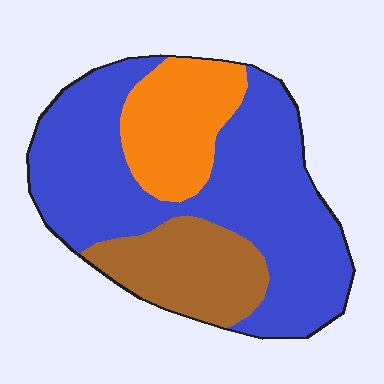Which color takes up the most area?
Blue, at roughly 60%.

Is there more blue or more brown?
Blue.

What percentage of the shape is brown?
Brown covers 20% of the shape.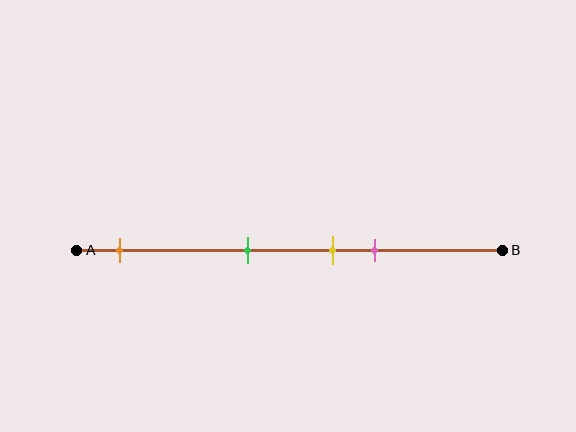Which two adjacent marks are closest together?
The yellow and pink marks are the closest adjacent pair.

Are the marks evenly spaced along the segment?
No, the marks are not evenly spaced.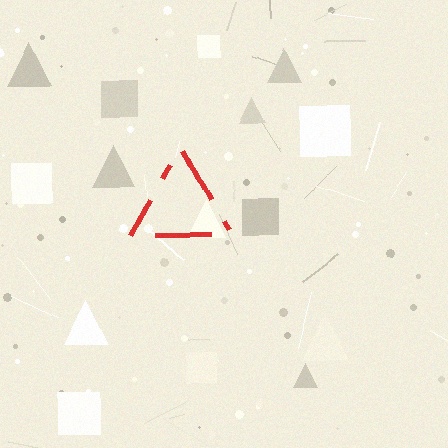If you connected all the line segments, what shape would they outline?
They would outline a triangle.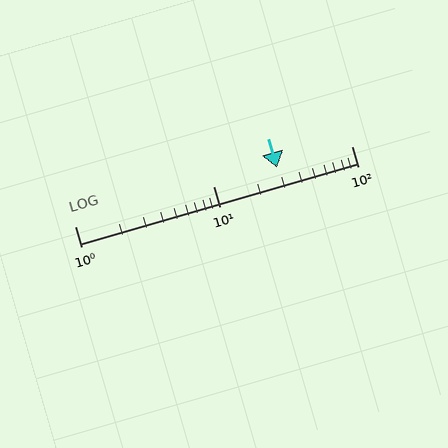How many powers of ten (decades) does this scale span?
The scale spans 2 decades, from 1 to 100.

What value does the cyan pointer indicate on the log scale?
The pointer indicates approximately 29.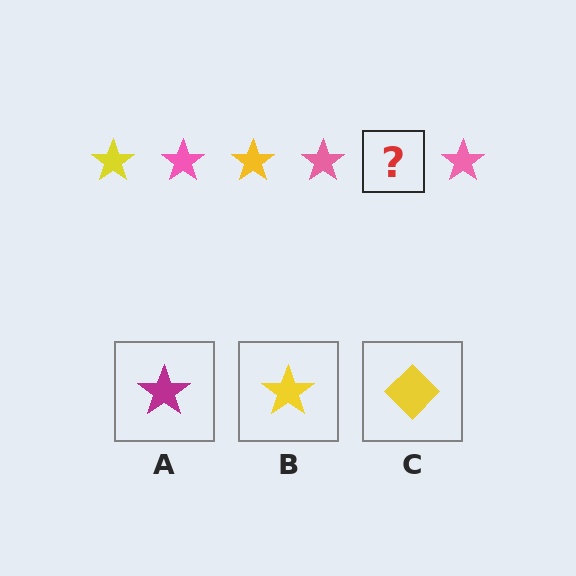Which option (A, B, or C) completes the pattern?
B.